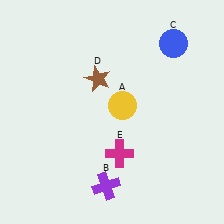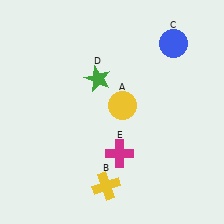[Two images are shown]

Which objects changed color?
B changed from purple to yellow. D changed from brown to green.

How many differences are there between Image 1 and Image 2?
There are 2 differences between the two images.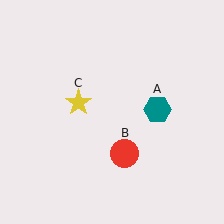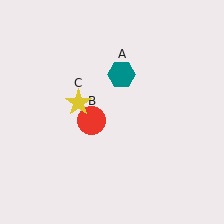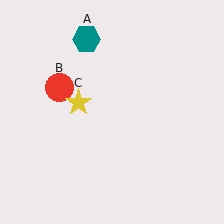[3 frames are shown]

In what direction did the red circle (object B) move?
The red circle (object B) moved up and to the left.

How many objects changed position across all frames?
2 objects changed position: teal hexagon (object A), red circle (object B).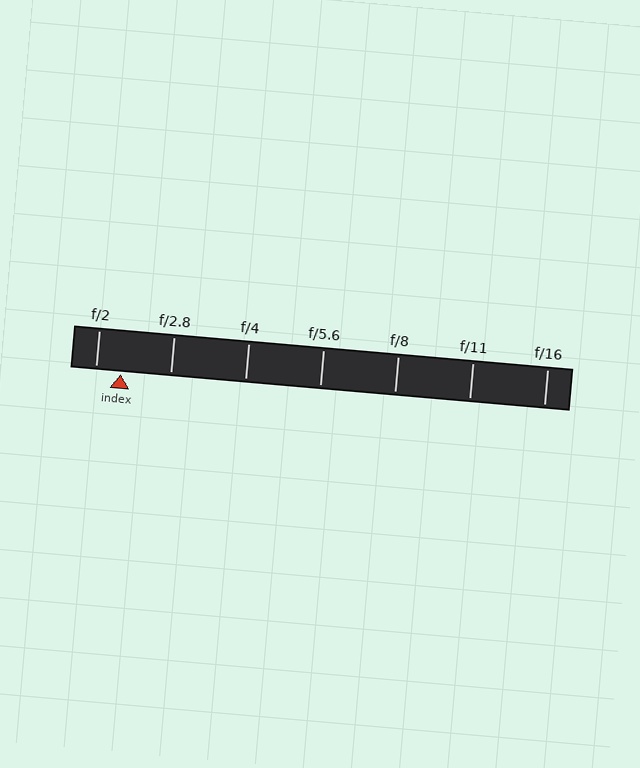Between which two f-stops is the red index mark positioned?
The index mark is between f/2 and f/2.8.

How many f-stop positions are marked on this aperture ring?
There are 7 f-stop positions marked.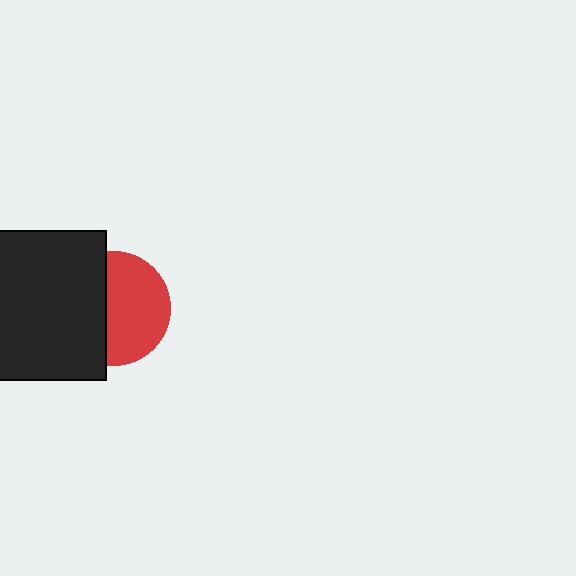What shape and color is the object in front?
The object in front is a black square.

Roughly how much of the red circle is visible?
About half of it is visible (roughly 57%).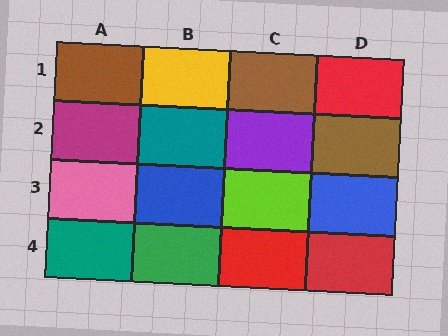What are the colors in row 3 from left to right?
Pink, blue, lime, blue.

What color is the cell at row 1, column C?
Brown.